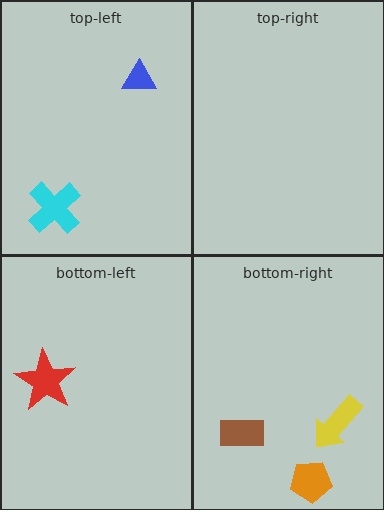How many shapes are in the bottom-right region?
3.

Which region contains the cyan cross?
The top-left region.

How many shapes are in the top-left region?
2.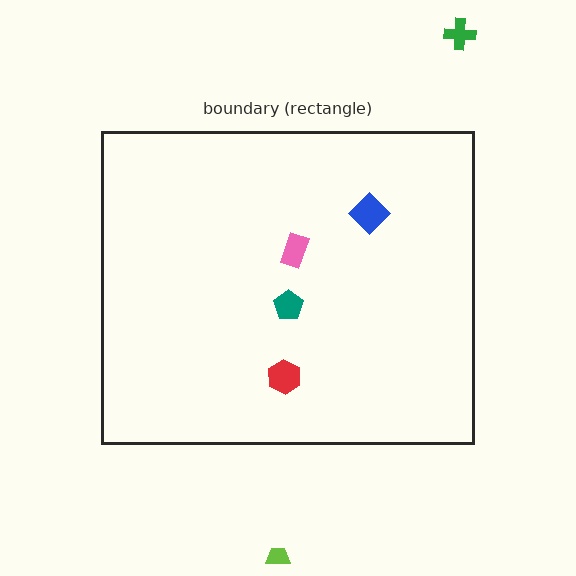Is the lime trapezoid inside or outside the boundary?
Outside.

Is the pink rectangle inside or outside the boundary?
Inside.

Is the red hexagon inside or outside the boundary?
Inside.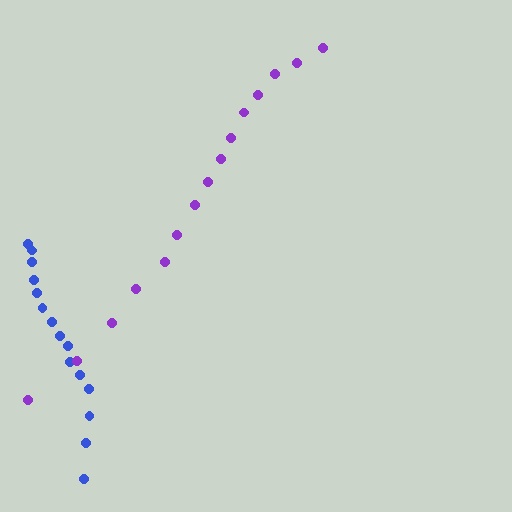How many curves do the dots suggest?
There are 2 distinct paths.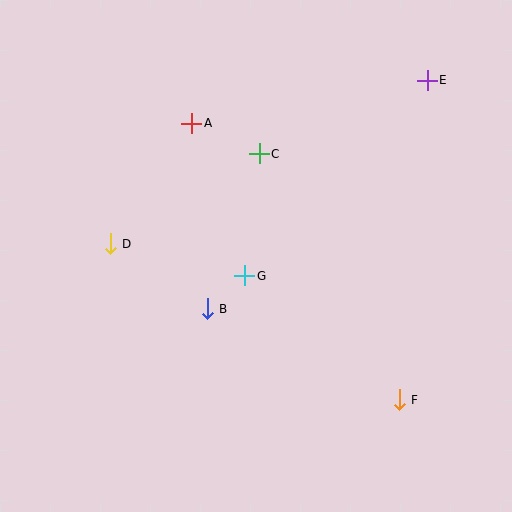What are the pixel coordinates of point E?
Point E is at (427, 80).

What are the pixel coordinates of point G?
Point G is at (245, 276).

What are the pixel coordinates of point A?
Point A is at (192, 123).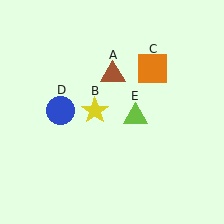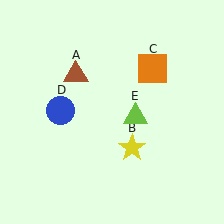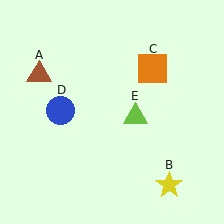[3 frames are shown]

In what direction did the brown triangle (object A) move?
The brown triangle (object A) moved left.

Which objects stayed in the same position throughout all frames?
Orange square (object C) and blue circle (object D) and lime triangle (object E) remained stationary.